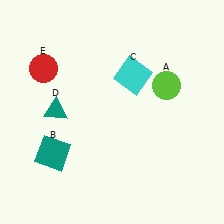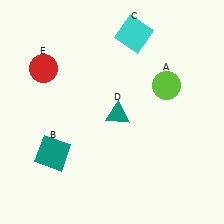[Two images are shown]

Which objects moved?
The objects that moved are: the cyan square (C), the teal triangle (D).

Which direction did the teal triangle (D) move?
The teal triangle (D) moved right.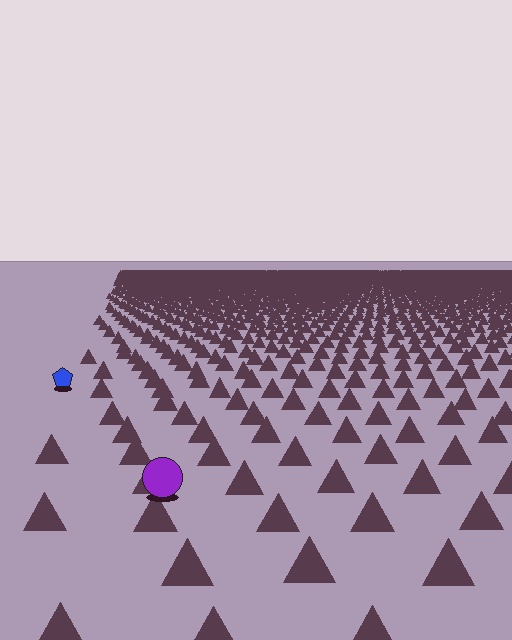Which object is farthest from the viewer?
The blue pentagon is farthest from the viewer. It appears smaller and the ground texture around it is denser.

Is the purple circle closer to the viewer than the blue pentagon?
Yes. The purple circle is closer — you can tell from the texture gradient: the ground texture is coarser near it.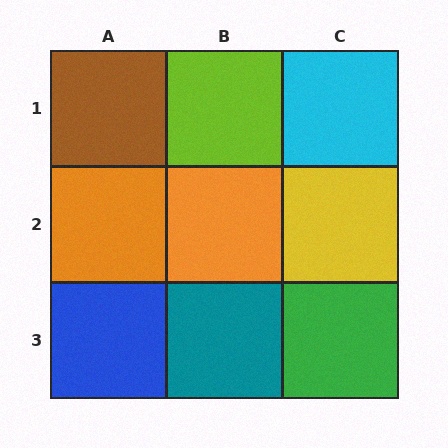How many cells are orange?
2 cells are orange.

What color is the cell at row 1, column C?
Cyan.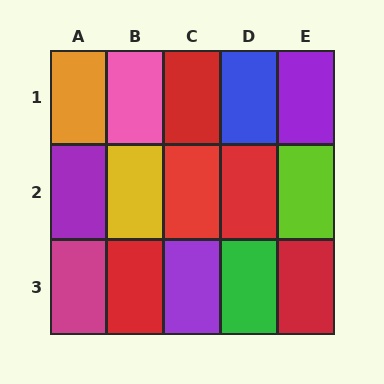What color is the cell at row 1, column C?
Red.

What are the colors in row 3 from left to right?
Magenta, red, purple, green, red.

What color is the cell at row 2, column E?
Lime.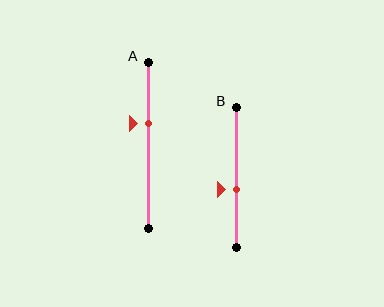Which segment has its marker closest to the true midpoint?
Segment B has its marker closest to the true midpoint.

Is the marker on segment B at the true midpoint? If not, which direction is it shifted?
No, the marker on segment B is shifted downward by about 9% of the segment length.